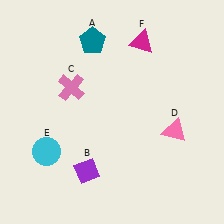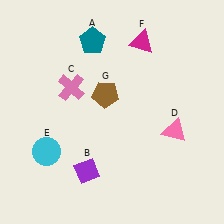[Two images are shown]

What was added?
A brown pentagon (G) was added in Image 2.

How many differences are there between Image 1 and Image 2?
There is 1 difference between the two images.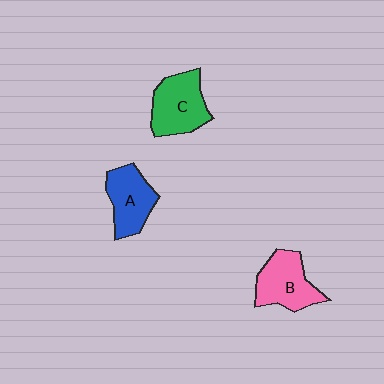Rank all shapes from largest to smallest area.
From largest to smallest: C (green), B (pink), A (blue).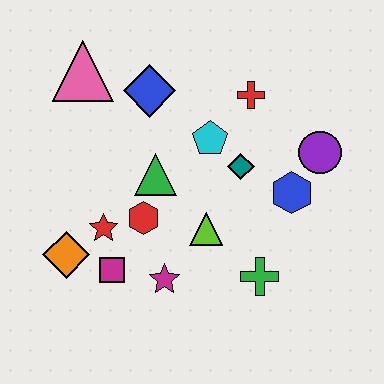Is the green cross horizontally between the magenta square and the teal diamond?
No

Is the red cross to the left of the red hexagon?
No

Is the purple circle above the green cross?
Yes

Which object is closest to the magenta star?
The magenta square is closest to the magenta star.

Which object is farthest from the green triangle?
The purple circle is farthest from the green triangle.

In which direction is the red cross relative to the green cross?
The red cross is above the green cross.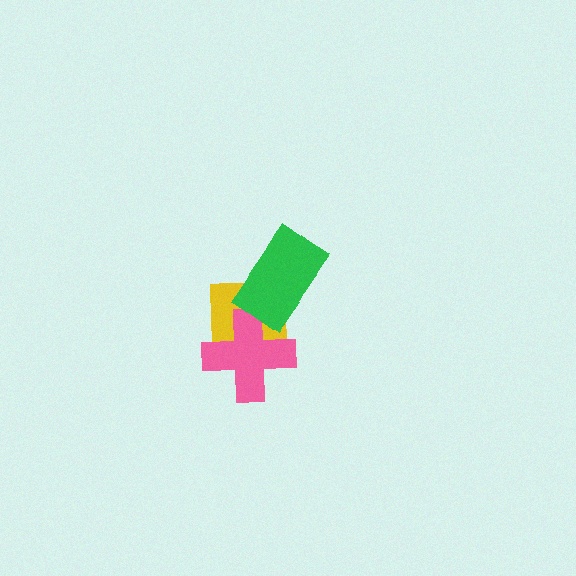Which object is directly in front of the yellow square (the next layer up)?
The pink cross is directly in front of the yellow square.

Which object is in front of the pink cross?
The green rectangle is in front of the pink cross.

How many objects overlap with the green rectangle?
2 objects overlap with the green rectangle.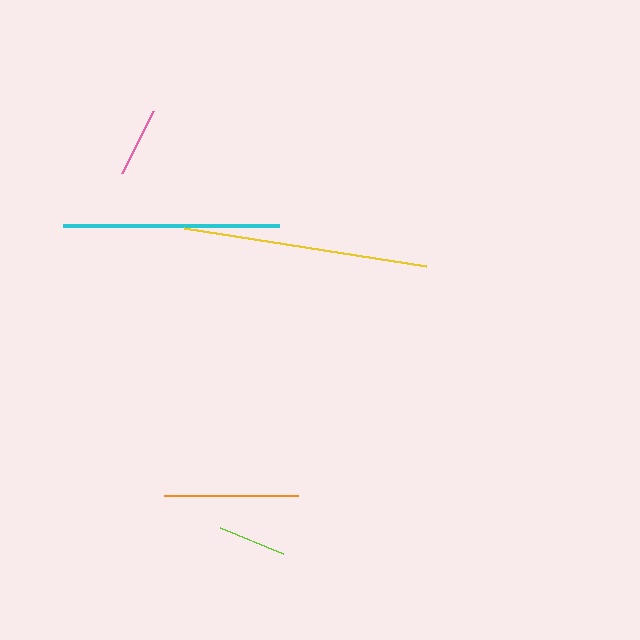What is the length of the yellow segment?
The yellow segment is approximately 245 pixels long.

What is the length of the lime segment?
The lime segment is approximately 68 pixels long.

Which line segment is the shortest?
The lime line is the shortest at approximately 68 pixels.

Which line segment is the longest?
The yellow line is the longest at approximately 245 pixels.